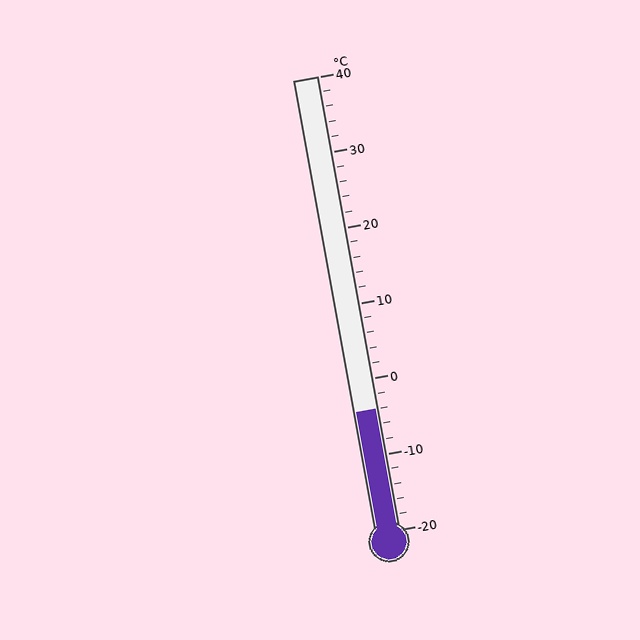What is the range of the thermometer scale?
The thermometer scale ranges from -20°C to 40°C.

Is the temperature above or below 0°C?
The temperature is below 0°C.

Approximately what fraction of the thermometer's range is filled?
The thermometer is filled to approximately 25% of its range.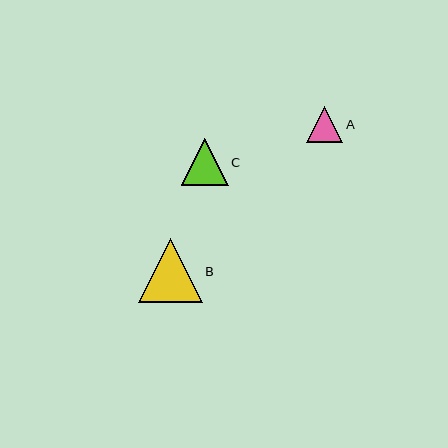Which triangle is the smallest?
Triangle A is the smallest with a size of approximately 37 pixels.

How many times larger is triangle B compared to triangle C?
Triangle B is approximately 1.4 times the size of triangle C.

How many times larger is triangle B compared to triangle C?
Triangle B is approximately 1.4 times the size of triangle C.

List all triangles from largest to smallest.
From largest to smallest: B, C, A.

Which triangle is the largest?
Triangle B is the largest with a size of approximately 64 pixels.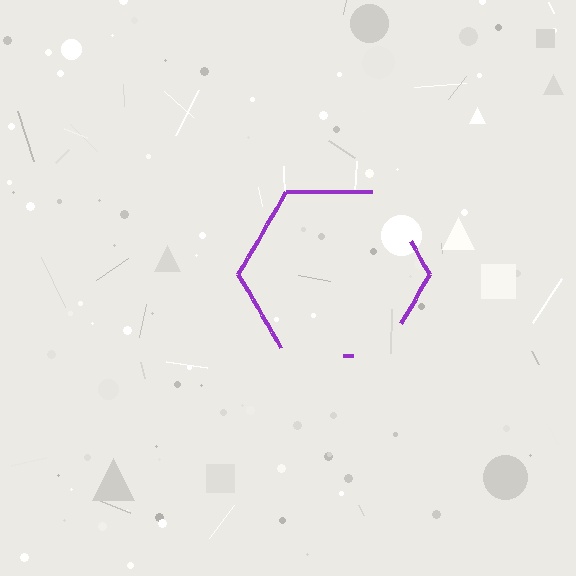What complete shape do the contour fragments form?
The contour fragments form a hexagon.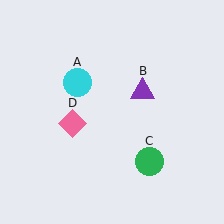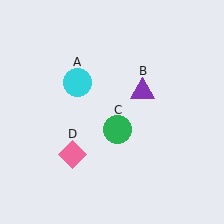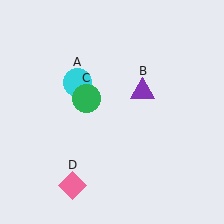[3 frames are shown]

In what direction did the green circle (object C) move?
The green circle (object C) moved up and to the left.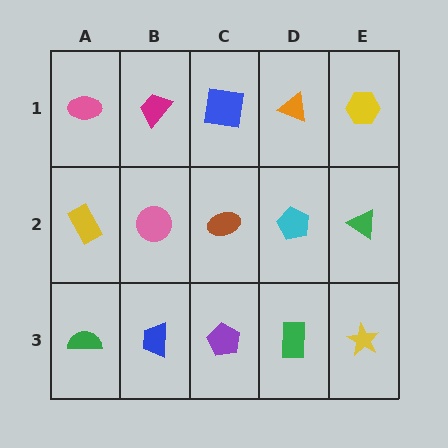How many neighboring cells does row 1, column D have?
3.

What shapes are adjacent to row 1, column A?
A yellow rectangle (row 2, column A), a magenta trapezoid (row 1, column B).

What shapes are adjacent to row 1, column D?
A cyan pentagon (row 2, column D), a blue square (row 1, column C), a yellow hexagon (row 1, column E).